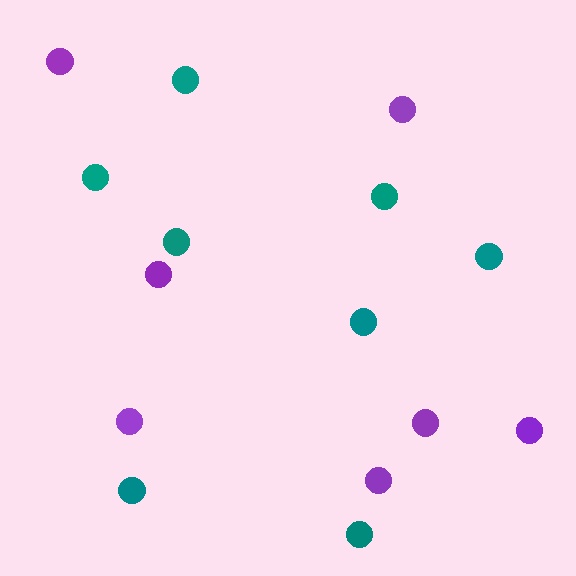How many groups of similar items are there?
There are 2 groups: one group of teal circles (8) and one group of purple circles (7).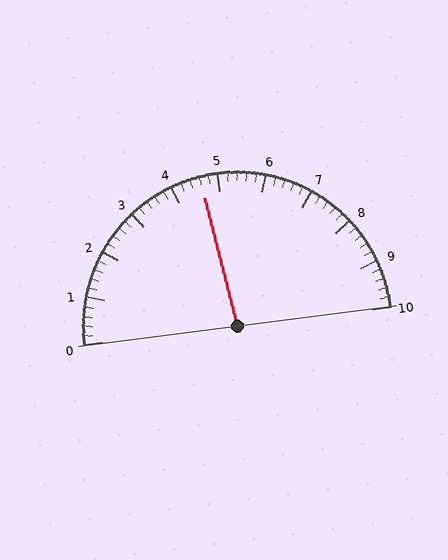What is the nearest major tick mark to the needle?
The nearest major tick mark is 5.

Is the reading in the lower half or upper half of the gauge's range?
The reading is in the lower half of the range (0 to 10).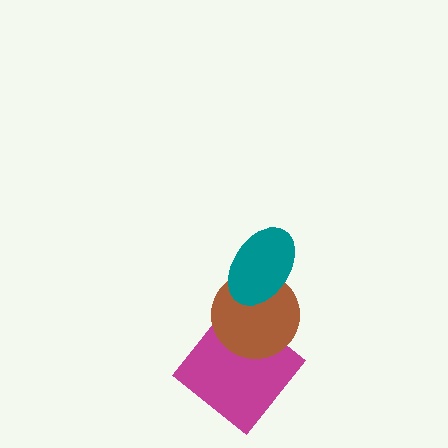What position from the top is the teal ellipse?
The teal ellipse is 1st from the top.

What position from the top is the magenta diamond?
The magenta diamond is 3rd from the top.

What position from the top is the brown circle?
The brown circle is 2nd from the top.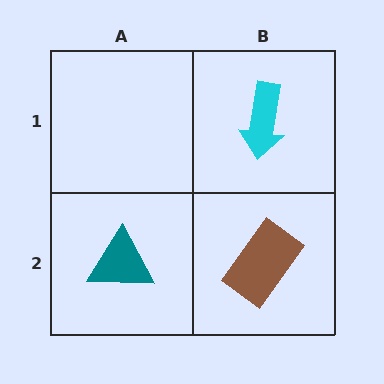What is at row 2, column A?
A teal triangle.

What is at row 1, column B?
A cyan arrow.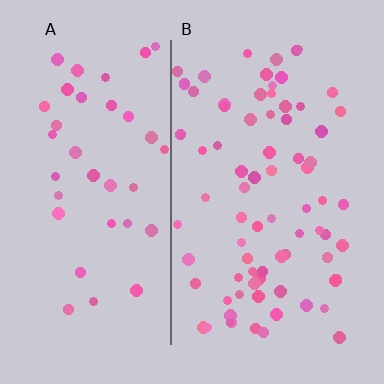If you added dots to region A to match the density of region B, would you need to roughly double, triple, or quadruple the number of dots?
Approximately double.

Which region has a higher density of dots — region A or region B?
B (the right).